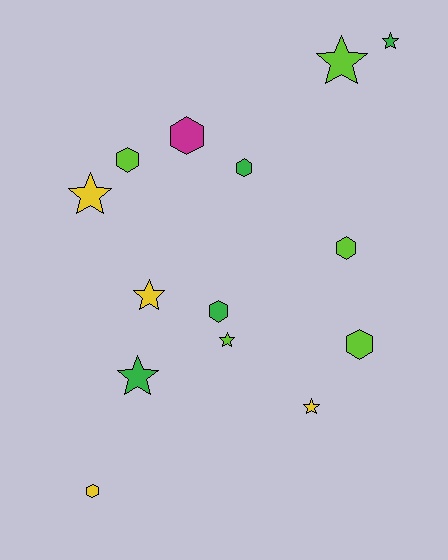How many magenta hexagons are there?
There is 1 magenta hexagon.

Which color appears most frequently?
Lime, with 5 objects.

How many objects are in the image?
There are 14 objects.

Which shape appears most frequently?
Star, with 7 objects.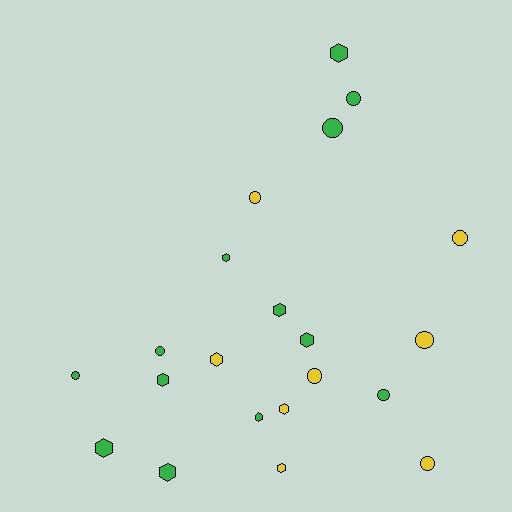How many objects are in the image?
There are 21 objects.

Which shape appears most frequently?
Hexagon, with 11 objects.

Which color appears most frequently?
Green, with 13 objects.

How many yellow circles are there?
There are 5 yellow circles.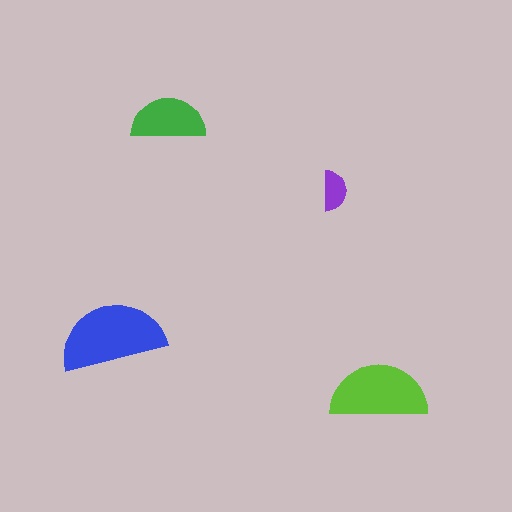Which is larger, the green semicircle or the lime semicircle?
The lime one.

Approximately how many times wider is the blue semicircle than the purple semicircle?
About 2.5 times wider.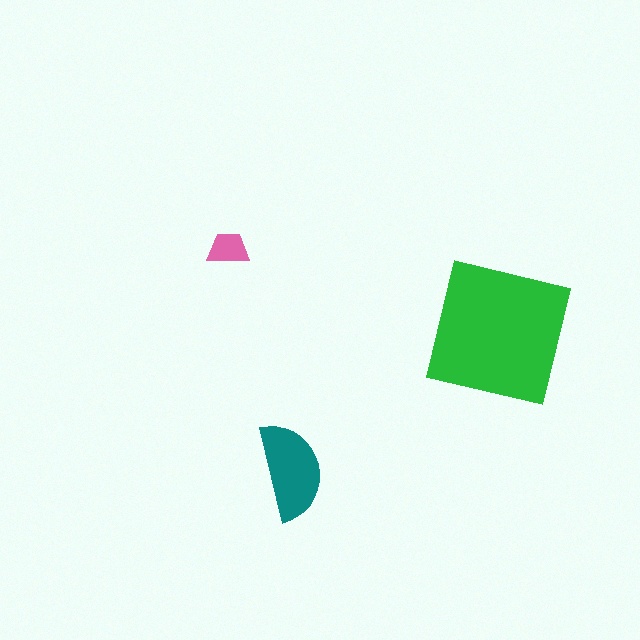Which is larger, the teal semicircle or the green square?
The green square.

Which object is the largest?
The green square.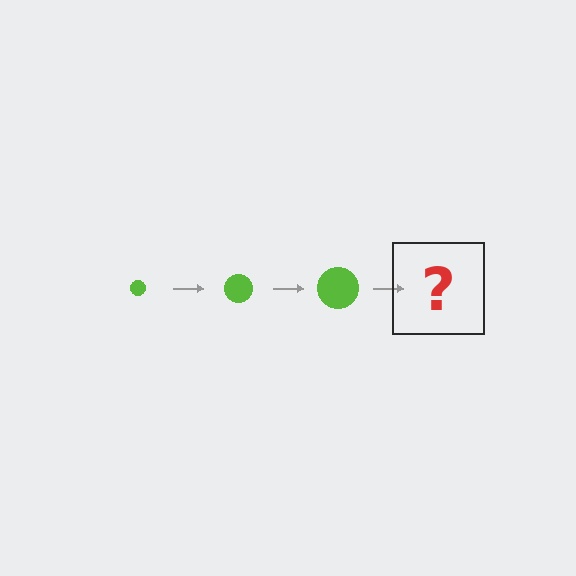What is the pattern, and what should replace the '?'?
The pattern is that the circle gets progressively larger each step. The '?' should be a lime circle, larger than the previous one.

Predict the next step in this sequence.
The next step is a lime circle, larger than the previous one.